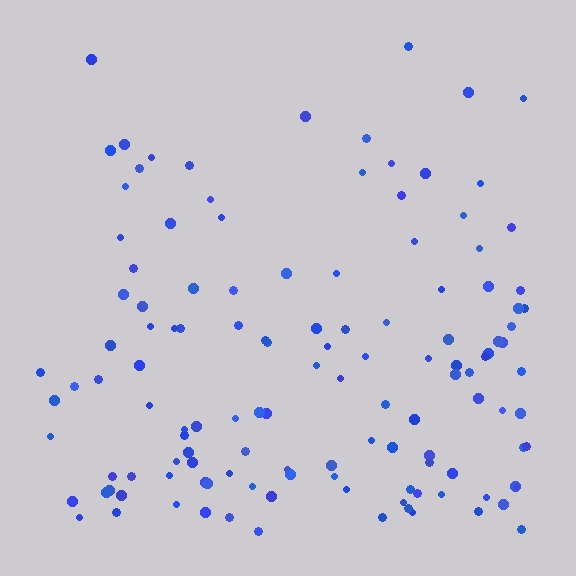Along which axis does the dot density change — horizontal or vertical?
Vertical.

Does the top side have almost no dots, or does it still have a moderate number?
Still a moderate number, just noticeably fewer than the bottom.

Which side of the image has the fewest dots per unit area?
The top.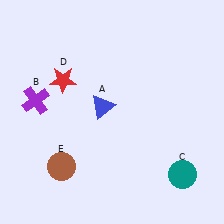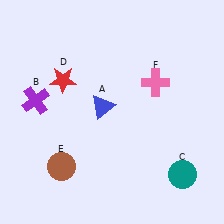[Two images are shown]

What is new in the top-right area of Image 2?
A pink cross (F) was added in the top-right area of Image 2.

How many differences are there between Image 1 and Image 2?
There is 1 difference between the two images.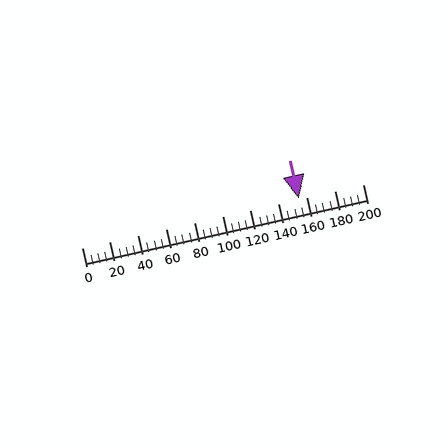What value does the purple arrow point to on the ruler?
The purple arrow points to approximately 154.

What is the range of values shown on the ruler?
The ruler shows values from 0 to 200.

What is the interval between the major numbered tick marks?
The major tick marks are spaced 20 units apart.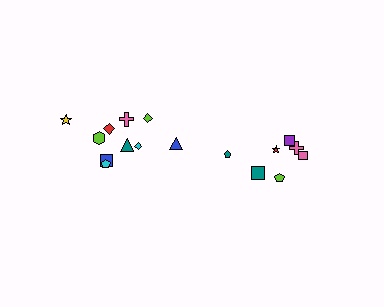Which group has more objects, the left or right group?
The left group.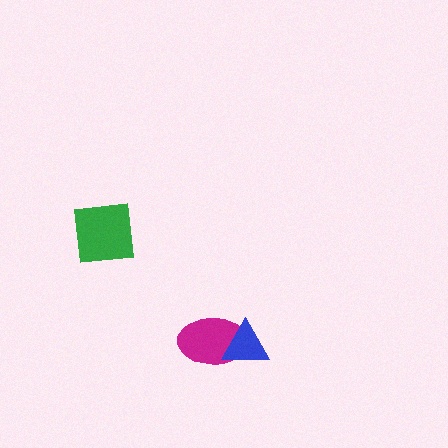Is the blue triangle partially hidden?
No, no other shape covers it.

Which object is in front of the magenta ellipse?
The blue triangle is in front of the magenta ellipse.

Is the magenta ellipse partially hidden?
Yes, it is partially covered by another shape.